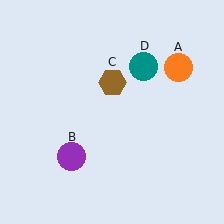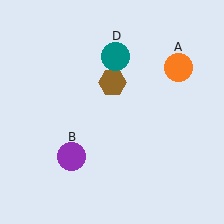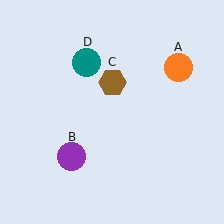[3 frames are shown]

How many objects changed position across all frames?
1 object changed position: teal circle (object D).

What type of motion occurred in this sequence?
The teal circle (object D) rotated counterclockwise around the center of the scene.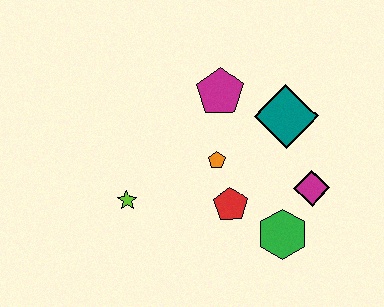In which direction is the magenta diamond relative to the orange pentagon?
The magenta diamond is to the right of the orange pentagon.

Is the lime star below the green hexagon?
No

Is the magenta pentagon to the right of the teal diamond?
No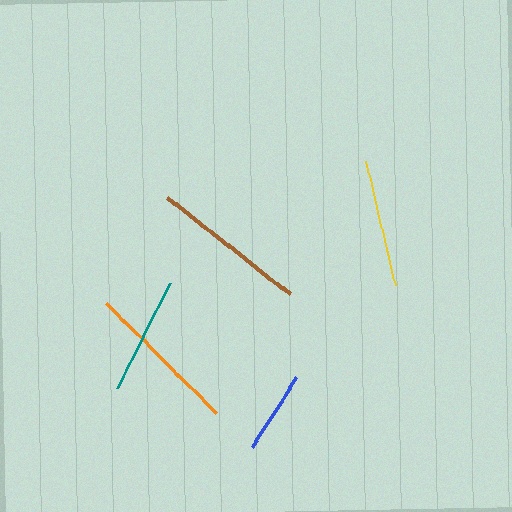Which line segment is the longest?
The brown line is the longest at approximately 156 pixels.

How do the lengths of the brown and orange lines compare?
The brown and orange lines are approximately the same length.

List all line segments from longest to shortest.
From longest to shortest: brown, orange, yellow, teal, blue.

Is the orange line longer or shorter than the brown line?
The brown line is longer than the orange line.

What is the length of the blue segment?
The blue segment is approximately 83 pixels long.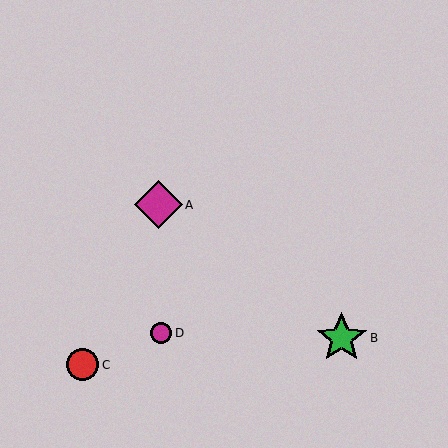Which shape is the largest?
The green star (labeled B) is the largest.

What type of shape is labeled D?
Shape D is a magenta circle.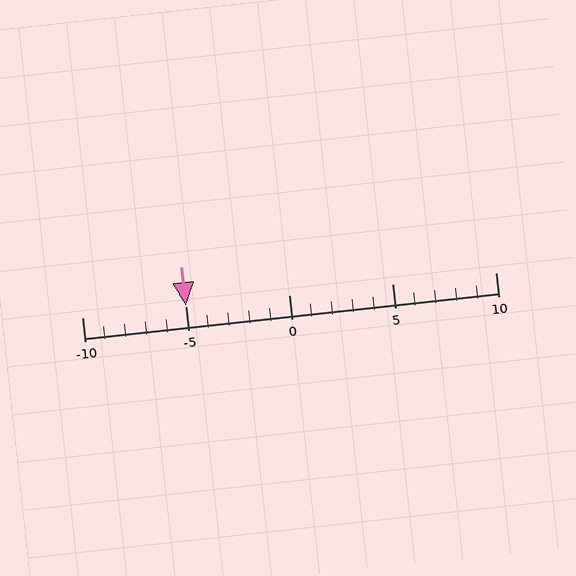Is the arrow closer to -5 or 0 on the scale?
The arrow is closer to -5.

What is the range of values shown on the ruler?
The ruler shows values from -10 to 10.